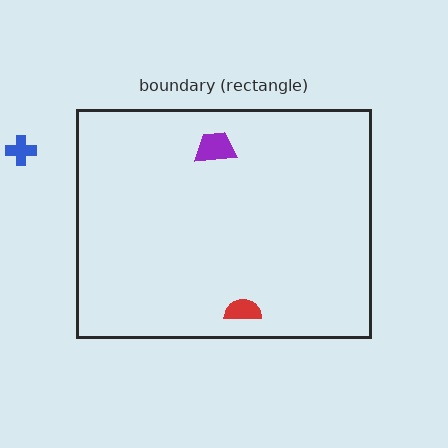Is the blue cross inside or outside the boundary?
Outside.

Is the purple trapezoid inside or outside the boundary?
Inside.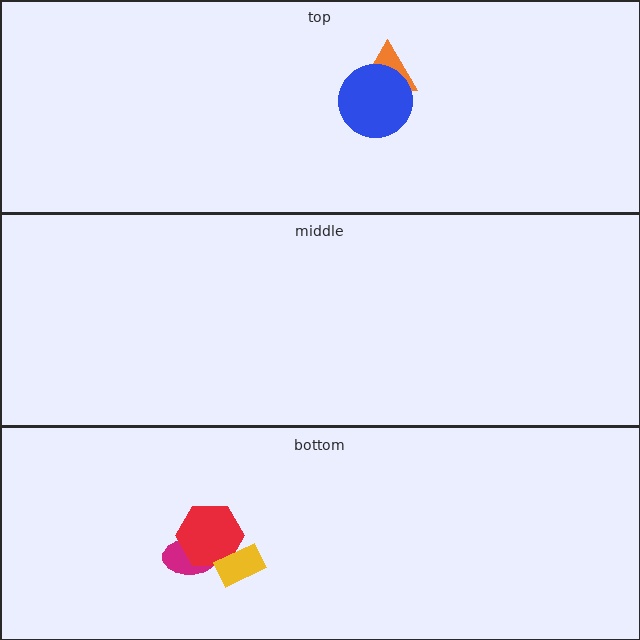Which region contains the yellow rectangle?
The bottom region.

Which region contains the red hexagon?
The bottom region.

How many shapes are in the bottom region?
3.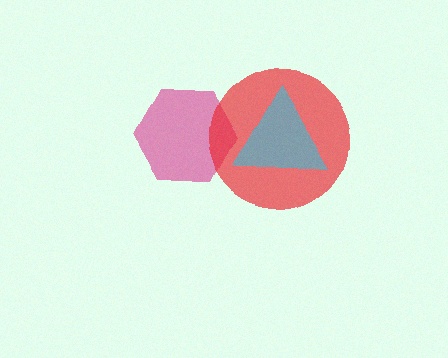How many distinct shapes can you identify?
There are 3 distinct shapes: a magenta hexagon, a red circle, a cyan triangle.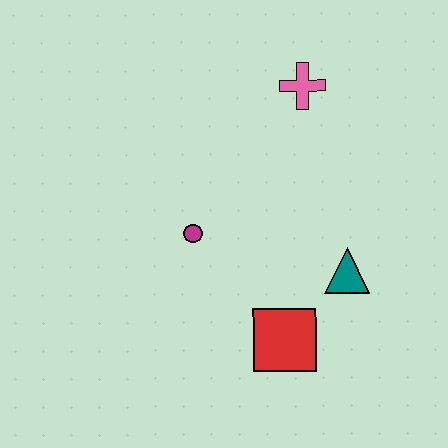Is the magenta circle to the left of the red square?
Yes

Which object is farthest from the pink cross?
The red square is farthest from the pink cross.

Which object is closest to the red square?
The teal triangle is closest to the red square.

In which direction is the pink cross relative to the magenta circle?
The pink cross is above the magenta circle.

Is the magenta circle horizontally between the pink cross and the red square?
No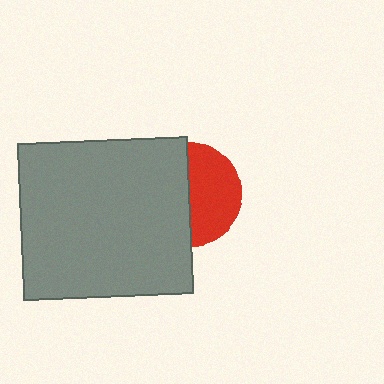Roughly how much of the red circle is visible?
About half of it is visible (roughly 50%).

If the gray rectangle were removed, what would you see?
You would see the complete red circle.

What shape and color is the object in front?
The object in front is a gray rectangle.